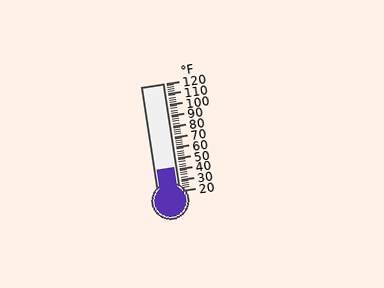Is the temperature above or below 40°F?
The temperature is above 40°F.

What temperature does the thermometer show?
The thermometer shows approximately 42°F.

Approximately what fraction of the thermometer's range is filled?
The thermometer is filled to approximately 20% of its range.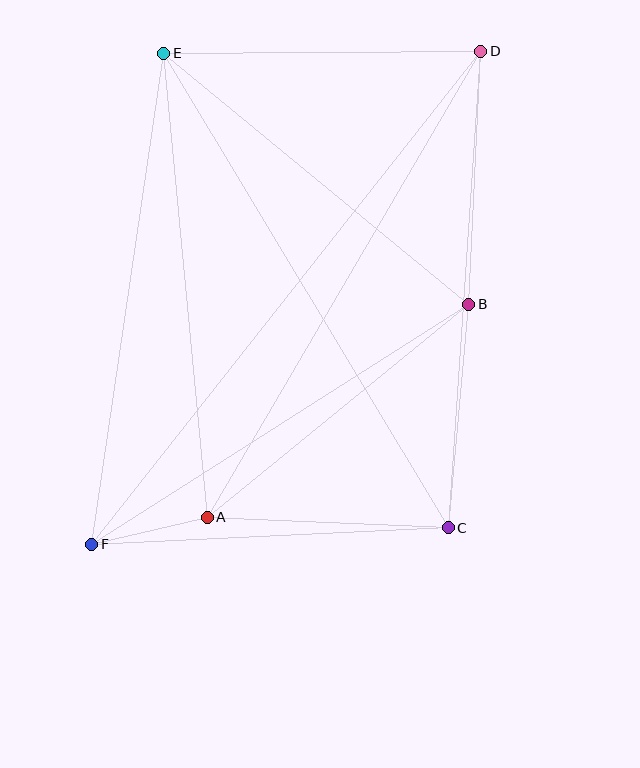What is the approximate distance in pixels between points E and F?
The distance between E and F is approximately 496 pixels.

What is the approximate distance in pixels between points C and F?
The distance between C and F is approximately 357 pixels.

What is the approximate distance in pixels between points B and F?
The distance between B and F is approximately 447 pixels.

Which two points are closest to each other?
Points A and F are closest to each other.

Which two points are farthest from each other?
Points D and F are farthest from each other.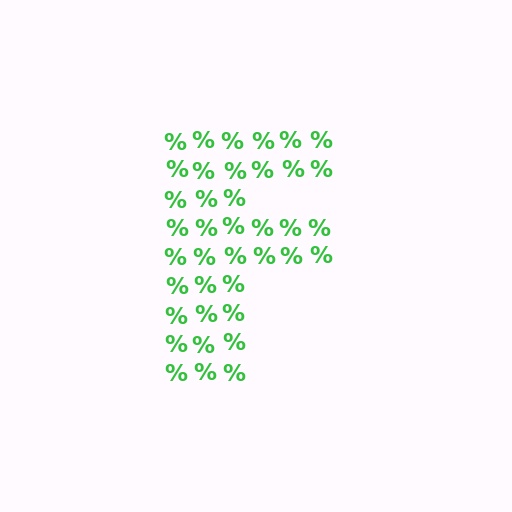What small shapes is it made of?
It is made of small percent signs.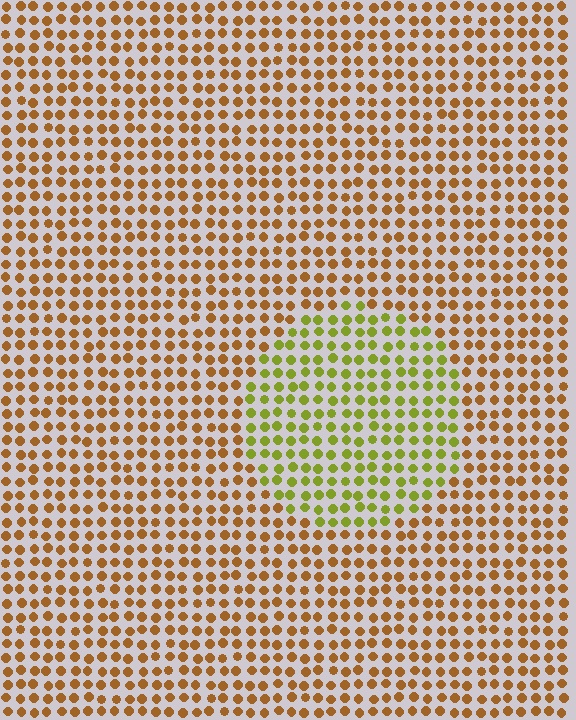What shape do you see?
I see a circle.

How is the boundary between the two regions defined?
The boundary is defined purely by a slight shift in hue (about 45 degrees). Spacing, size, and orientation are identical on both sides.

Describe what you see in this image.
The image is filled with small brown elements in a uniform arrangement. A circle-shaped region is visible where the elements are tinted to a slightly different hue, forming a subtle color boundary.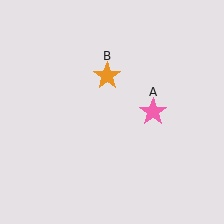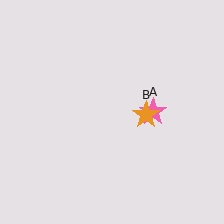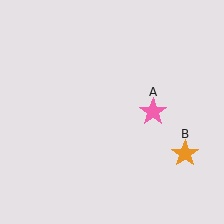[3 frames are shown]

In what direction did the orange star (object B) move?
The orange star (object B) moved down and to the right.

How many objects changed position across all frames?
1 object changed position: orange star (object B).